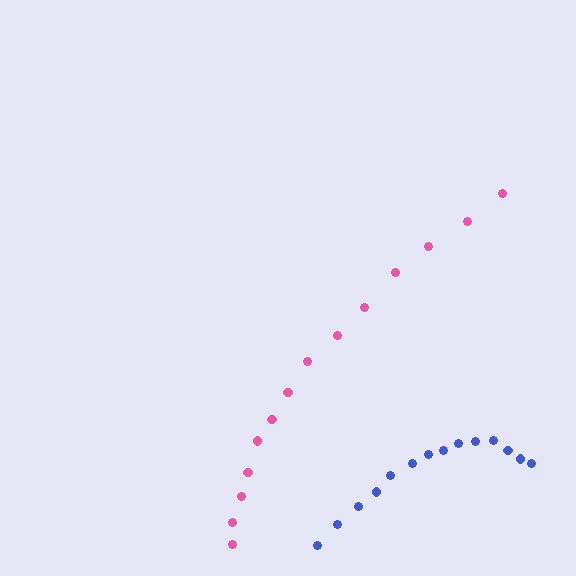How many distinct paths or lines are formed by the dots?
There are 2 distinct paths.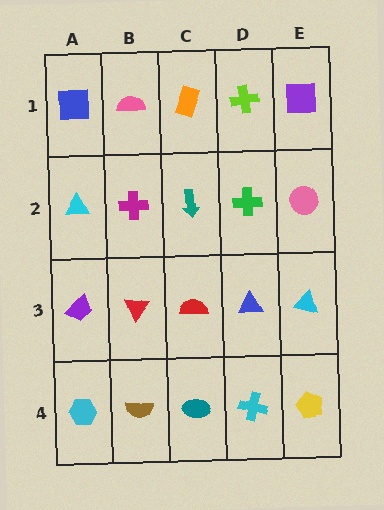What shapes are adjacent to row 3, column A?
A cyan triangle (row 2, column A), a cyan hexagon (row 4, column A), a red triangle (row 3, column B).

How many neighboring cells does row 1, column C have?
3.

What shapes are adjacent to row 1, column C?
A teal arrow (row 2, column C), a pink semicircle (row 1, column B), a lime cross (row 1, column D).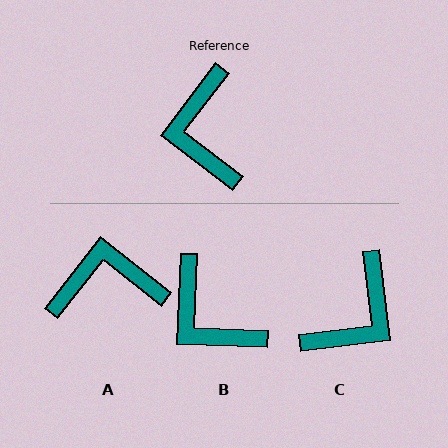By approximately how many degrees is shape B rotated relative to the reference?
Approximately 35 degrees counter-clockwise.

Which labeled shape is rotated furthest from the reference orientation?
C, about 135 degrees away.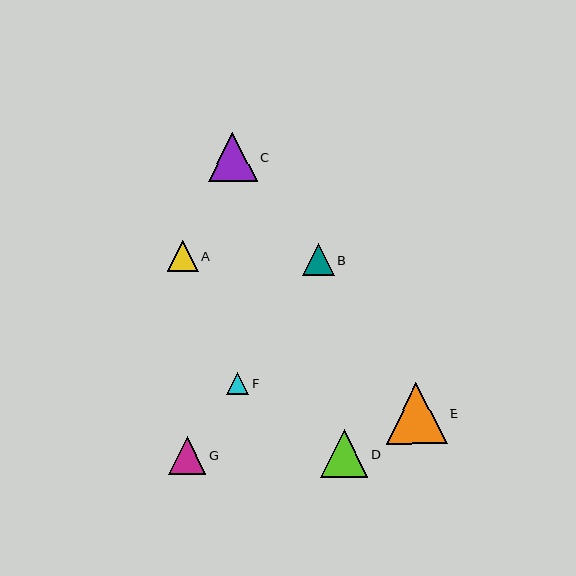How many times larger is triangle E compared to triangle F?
Triangle E is approximately 2.7 times the size of triangle F.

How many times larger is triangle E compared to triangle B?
Triangle E is approximately 1.9 times the size of triangle B.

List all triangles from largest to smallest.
From largest to smallest: E, C, D, G, B, A, F.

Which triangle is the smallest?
Triangle F is the smallest with a size of approximately 23 pixels.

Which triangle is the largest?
Triangle E is the largest with a size of approximately 61 pixels.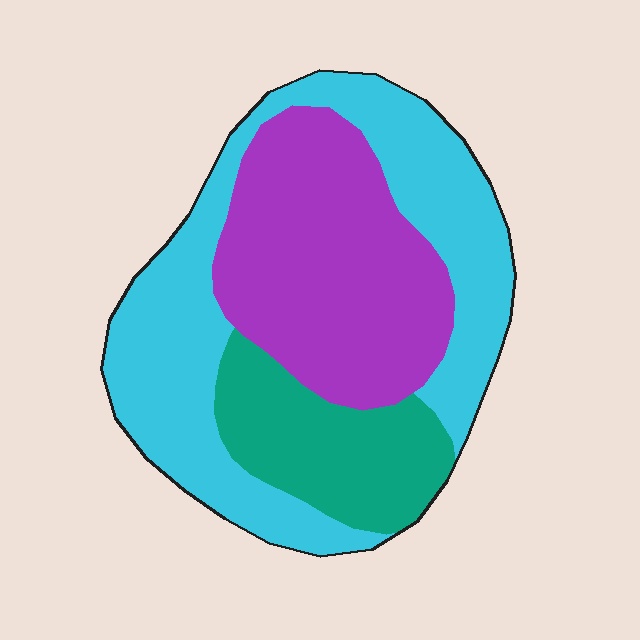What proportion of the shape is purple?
Purple covers roughly 35% of the shape.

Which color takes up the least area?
Teal, at roughly 20%.